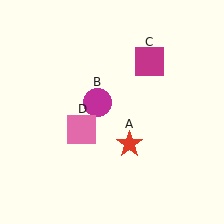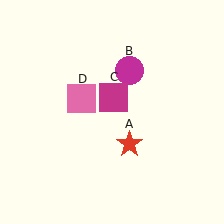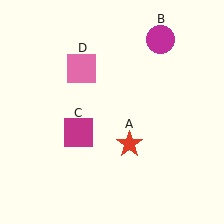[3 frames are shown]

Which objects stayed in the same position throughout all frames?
Red star (object A) remained stationary.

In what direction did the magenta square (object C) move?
The magenta square (object C) moved down and to the left.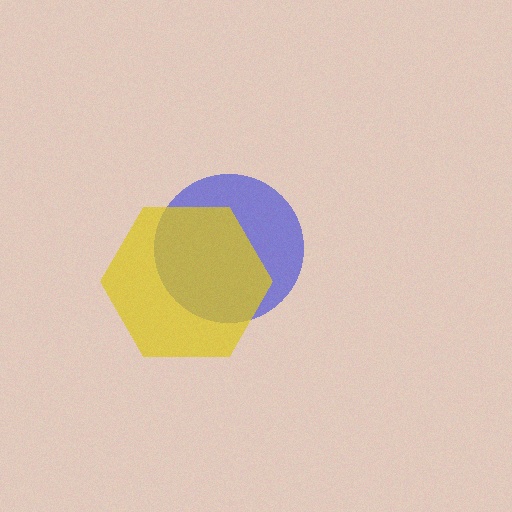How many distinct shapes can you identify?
There are 2 distinct shapes: a blue circle, a yellow hexagon.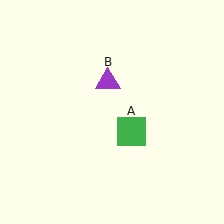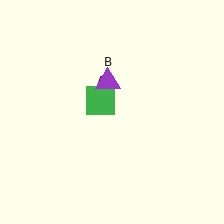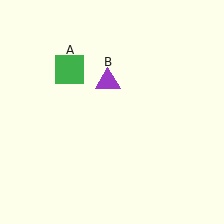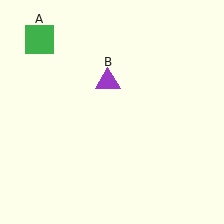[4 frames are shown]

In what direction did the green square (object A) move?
The green square (object A) moved up and to the left.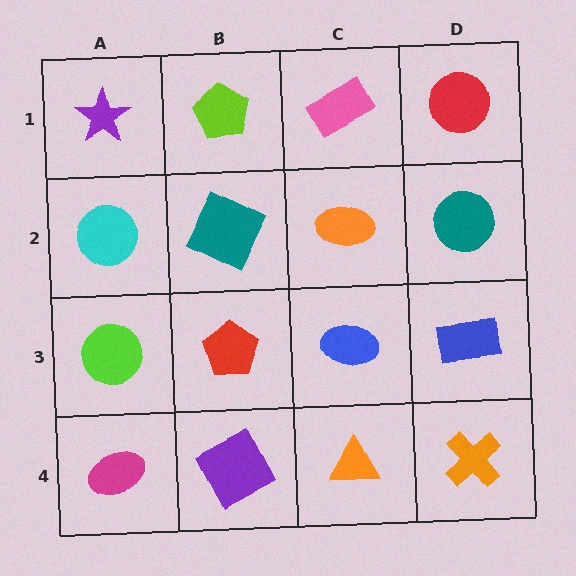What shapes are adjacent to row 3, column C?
An orange ellipse (row 2, column C), an orange triangle (row 4, column C), a red pentagon (row 3, column B), a blue rectangle (row 3, column D).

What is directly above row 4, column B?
A red pentagon.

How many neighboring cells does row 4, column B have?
3.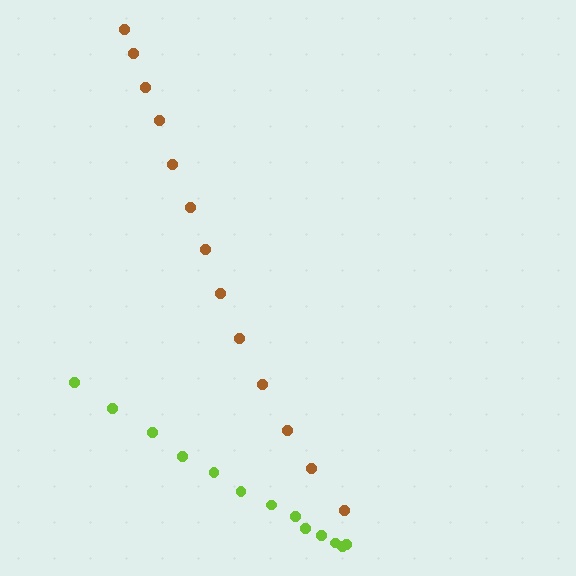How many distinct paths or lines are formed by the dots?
There are 2 distinct paths.